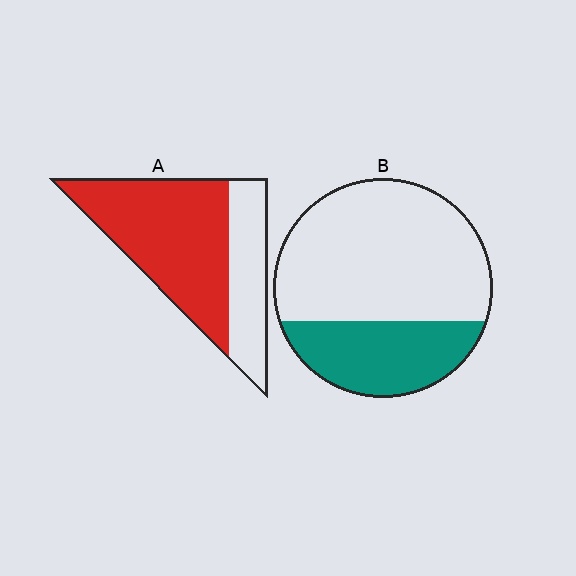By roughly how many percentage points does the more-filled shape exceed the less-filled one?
By roughly 35 percentage points (A over B).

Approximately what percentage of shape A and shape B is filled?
A is approximately 70% and B is approximately 30%.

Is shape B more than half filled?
No.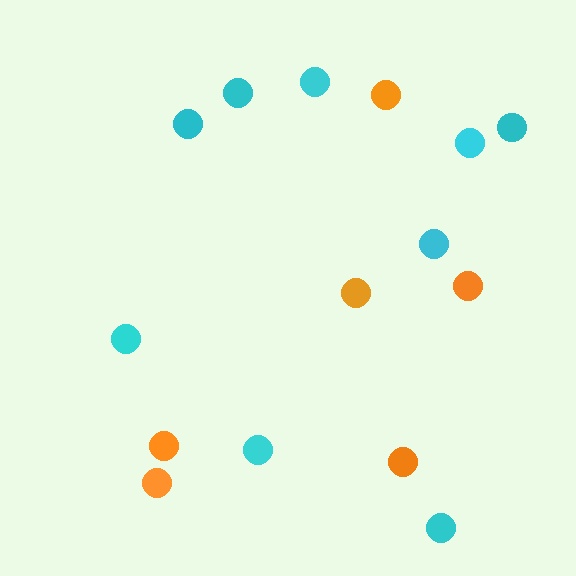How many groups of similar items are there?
There are 2 groups: one group of cyan circles (9) and one group of orange circles (6).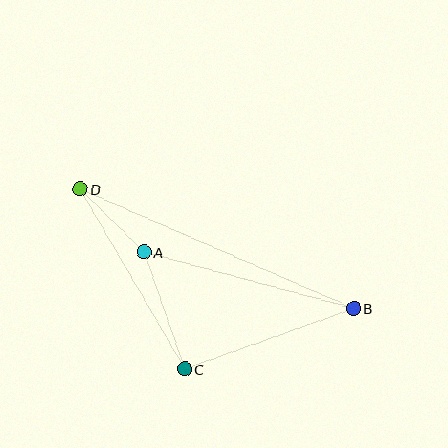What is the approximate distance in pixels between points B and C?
The distance between B and C is approximately 180 pixels.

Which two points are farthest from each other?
Points B and D are farthest from each other.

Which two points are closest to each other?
Points A and D are closest to each other.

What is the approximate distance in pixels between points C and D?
The distance between C and D is approximately 208 pixels.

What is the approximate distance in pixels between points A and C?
The distance between A and C is approximately 124 pixels.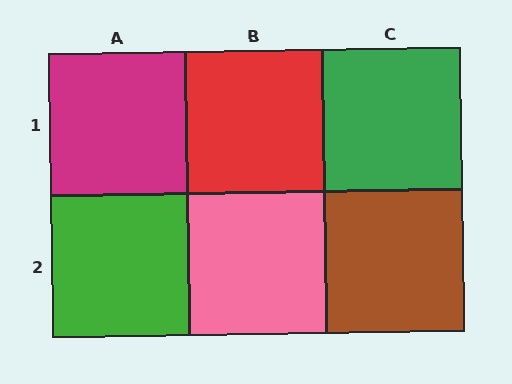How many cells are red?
1 cell is red.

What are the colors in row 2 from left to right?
Green, pink, brown.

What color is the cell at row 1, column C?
Green.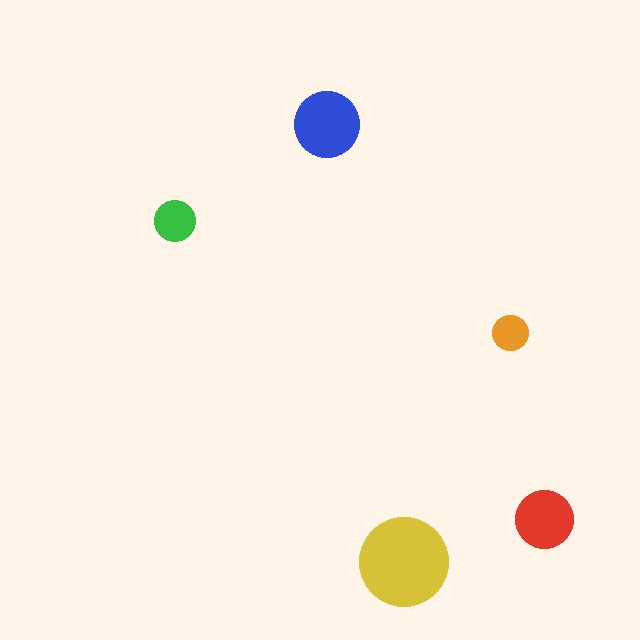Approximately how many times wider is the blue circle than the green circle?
About 1.5 times wider.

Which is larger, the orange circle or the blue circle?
The blue one.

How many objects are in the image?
There are 5 objects in the image.